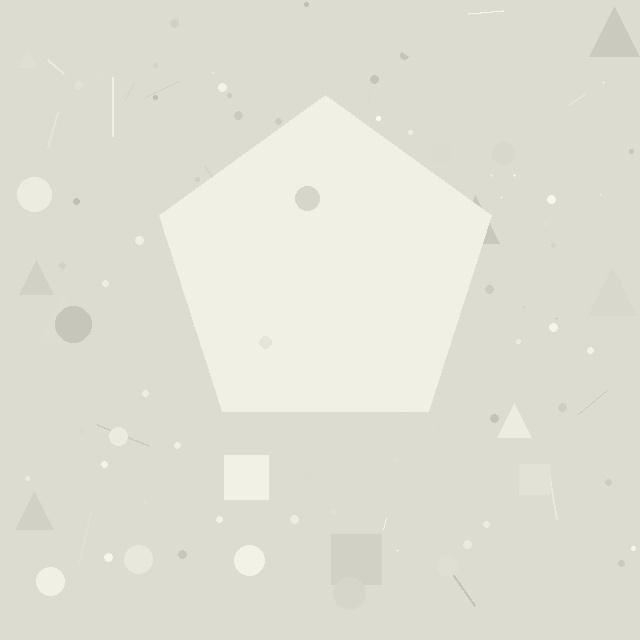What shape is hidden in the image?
A pentagon is hidden in the image.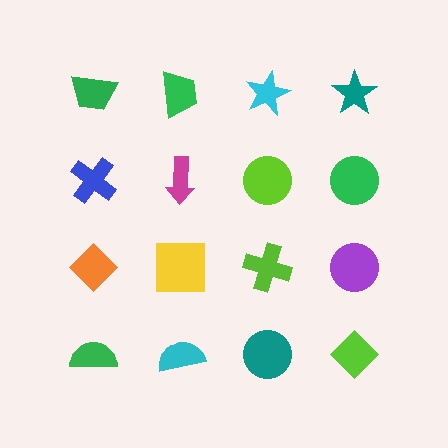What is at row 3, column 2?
A yellow square.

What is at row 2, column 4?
A green circle.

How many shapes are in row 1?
4 shapes.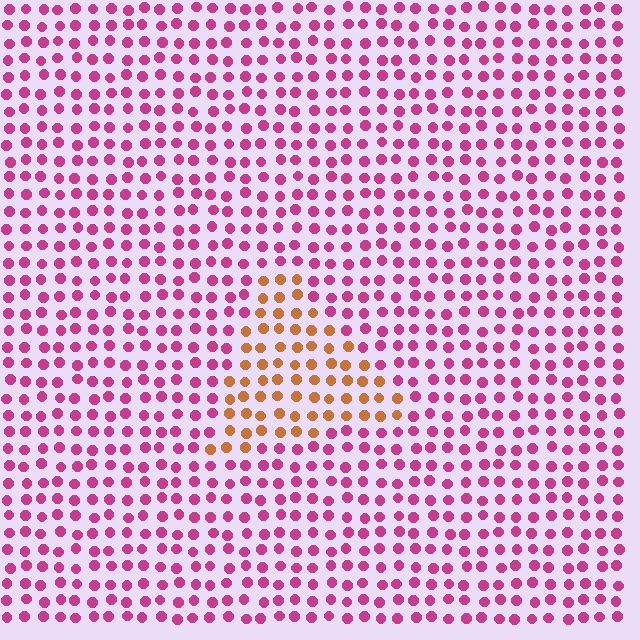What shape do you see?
I see a triangle.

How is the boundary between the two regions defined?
The boundary is defined purely by a slight shift in hue (about 60 degrees). Spacing, size, and orientation are identical on both sides.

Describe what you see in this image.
The image is filled with small magenta elements in a uniform arrangement. A triangle-shaped region is visible where the elements are tinted to a slightly different hue, forming a subtle color boundary.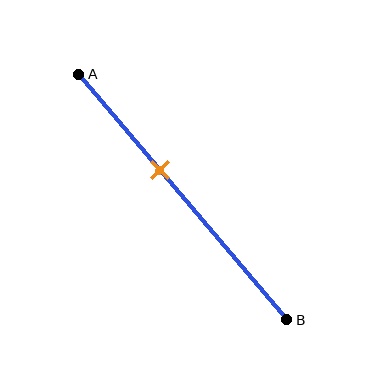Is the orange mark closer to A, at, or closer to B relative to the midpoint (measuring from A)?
The orange mark is closer to point A than the midpoint of segment AB.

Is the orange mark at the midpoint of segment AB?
No, the mark is at about 40% from A, not at the 50% midpoint.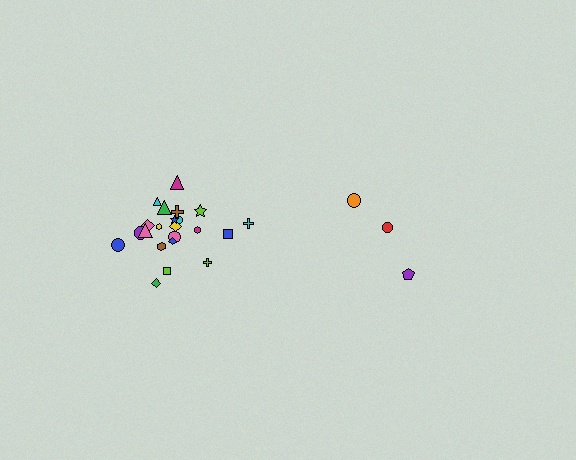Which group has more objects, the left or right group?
The left group.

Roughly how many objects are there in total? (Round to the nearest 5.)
Roughly 25 objects in total.